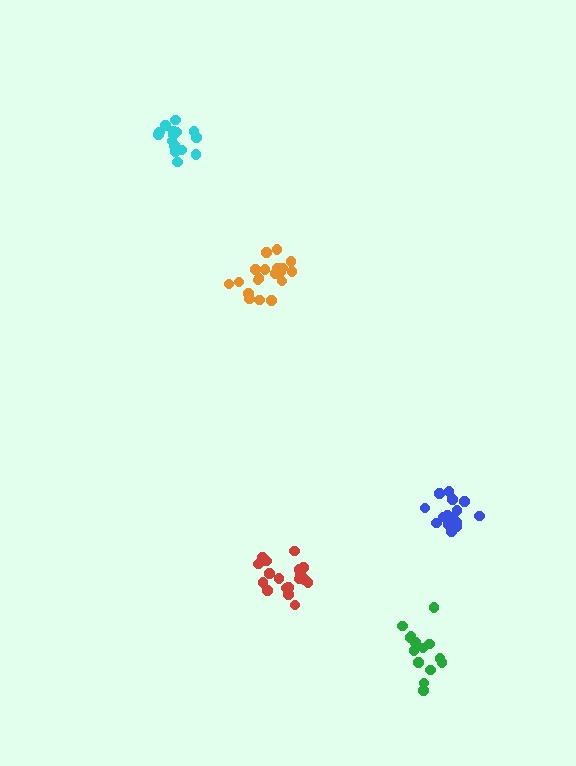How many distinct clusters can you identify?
There are 5 distinct clusters.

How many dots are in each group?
Group 1: 16 dots, Group 2: 16 dots, Group 3: 19 dots, Group 4: 18 dots, Group 5: 14 dots (83 total).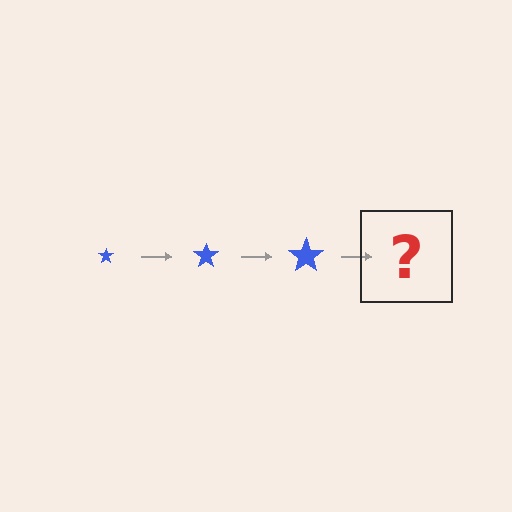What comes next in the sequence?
The next element should be a blue star, larger than the previous one.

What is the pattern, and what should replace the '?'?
The pattern is that the star gets progressively larger each step. The '?' should be a blue star, larger than the previous one.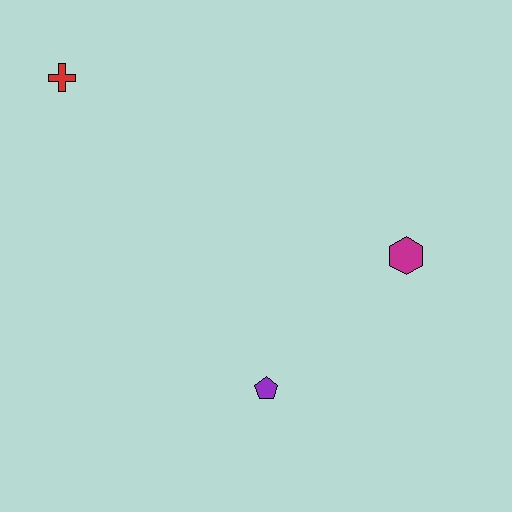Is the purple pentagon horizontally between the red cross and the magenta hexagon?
Yes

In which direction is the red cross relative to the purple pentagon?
The red cross is above the purple pentagon.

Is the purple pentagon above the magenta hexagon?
No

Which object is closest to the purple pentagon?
The magenta hexagon is closest to the purple pentagon.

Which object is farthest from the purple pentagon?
The red cross is farthest from the purple pentagon.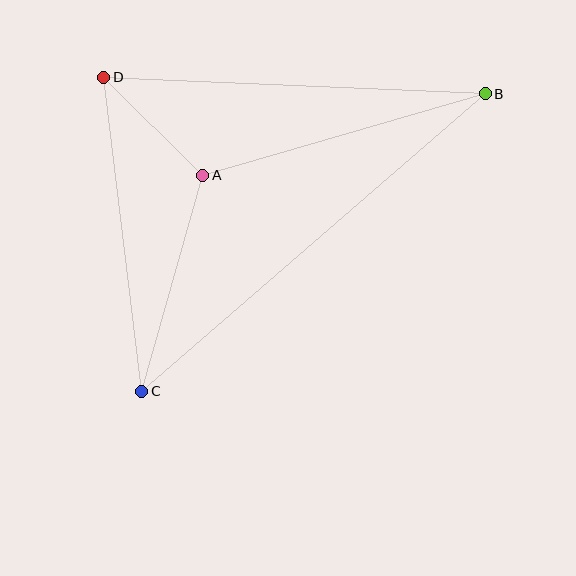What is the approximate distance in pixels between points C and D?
The distance between C and D is approximately 316 pixels.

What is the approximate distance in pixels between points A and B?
The distance between A and B is approximately 294 pixels.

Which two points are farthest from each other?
Points B and C are farthest from each other.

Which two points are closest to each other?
Points A and D are closest to each other.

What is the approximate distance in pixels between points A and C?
The distance between A and C is approximately 224 pixels.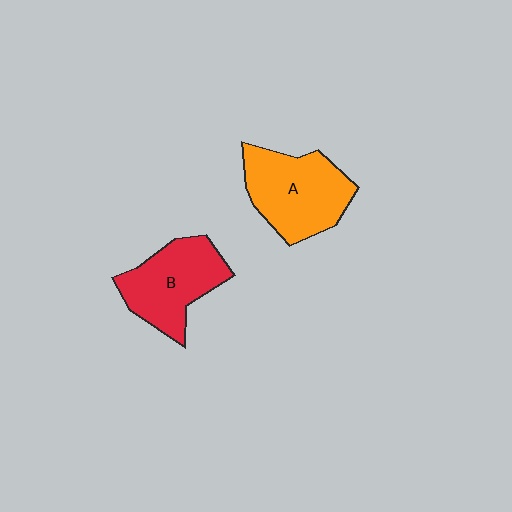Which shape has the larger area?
Shape A (orange).